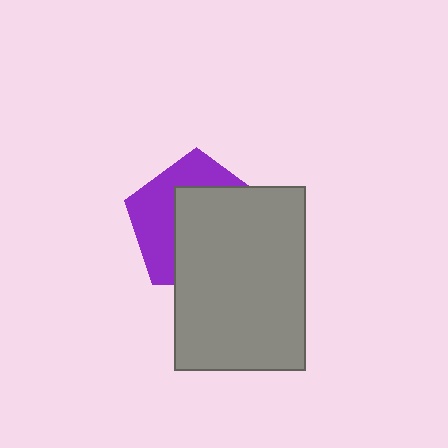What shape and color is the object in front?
The object in front is a gray rectangle.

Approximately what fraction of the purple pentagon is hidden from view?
Roughly 60% of the purple pentagon is hidden behind the gray rectangle.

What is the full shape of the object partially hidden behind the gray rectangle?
The partially hidden object is a purple pentagon.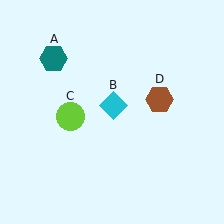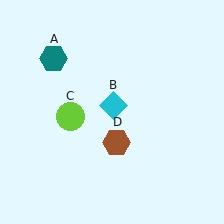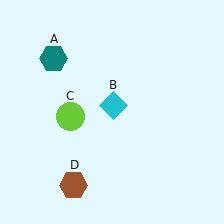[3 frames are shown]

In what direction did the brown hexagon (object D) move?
The brown hexagon (object D) moved down and to the left.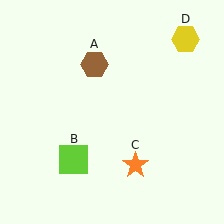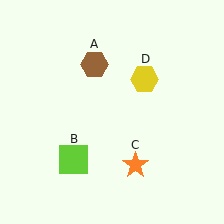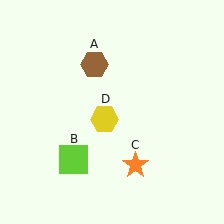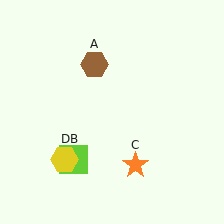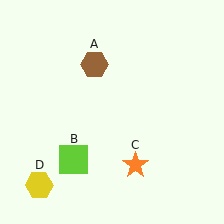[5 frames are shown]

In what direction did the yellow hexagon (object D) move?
The yellow hexagon (object D) moved down and to the left.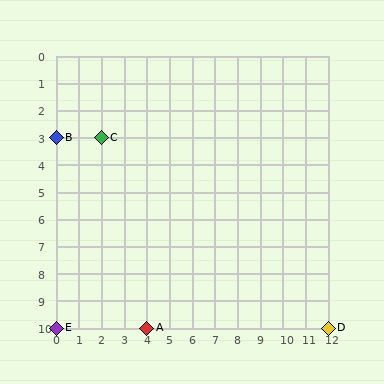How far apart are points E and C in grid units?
Points E and C are 2 columns and 7 rows apart (about 7.3 grid units diagonally).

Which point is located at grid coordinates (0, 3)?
Point B is at (0, 3).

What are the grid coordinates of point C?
Point C is at grid coordinates (2, 3).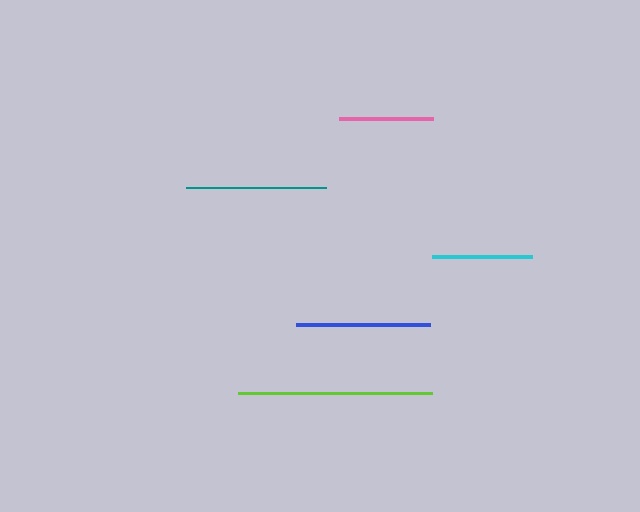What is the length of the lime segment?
The lime segment is approximately 194 pixels long.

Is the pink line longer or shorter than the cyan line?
The cyan line is longer than the pink line.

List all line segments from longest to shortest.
From longest to shortest: lime, teal, blue, cyan, pink.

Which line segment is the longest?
The lime line is the longest at approximately 194 pixels.